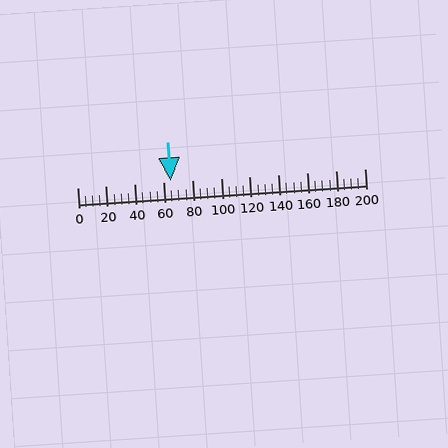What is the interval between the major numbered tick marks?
The major tick marks are spaced 20 units apart.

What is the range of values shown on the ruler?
The ruler shows values from 0 to 200.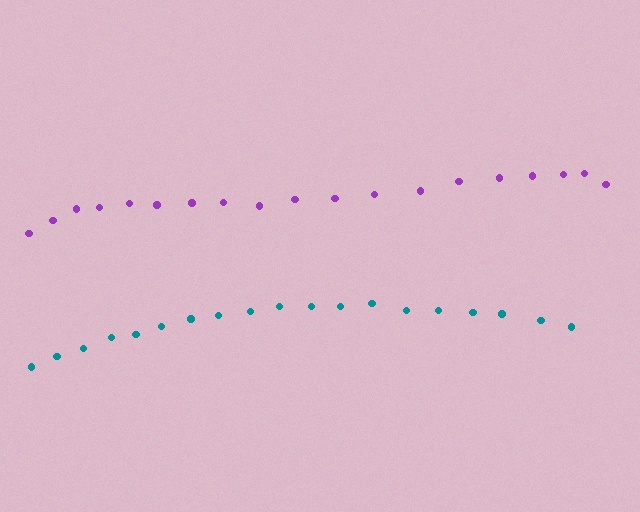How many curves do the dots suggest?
There are 2 distinct paths.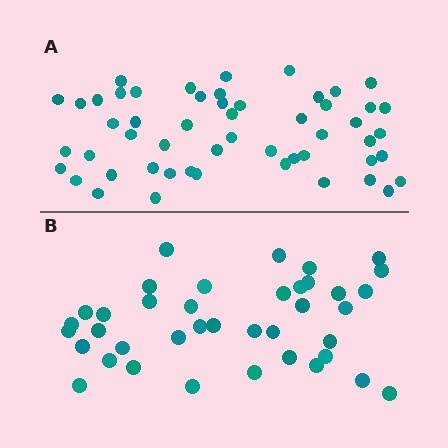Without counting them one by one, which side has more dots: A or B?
Region A (the top region) has more dots.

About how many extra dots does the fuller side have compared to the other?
Region A has approximately 15 more dots than region B.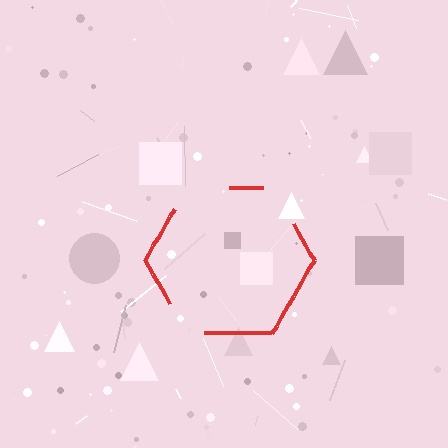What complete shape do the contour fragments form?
The contour fragments form a hexagon.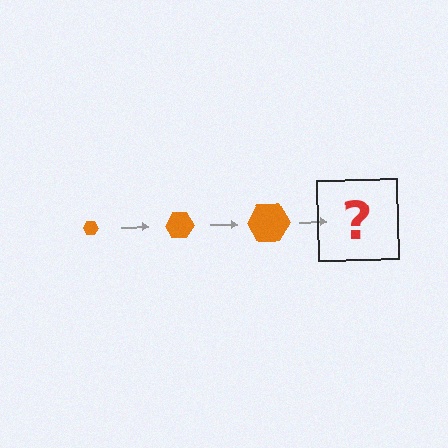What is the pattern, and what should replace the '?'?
The pattern is that the hexagon gets progressively larger each step. The '?' should be an orange hexagon, larger than the previous one.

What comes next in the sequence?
The next element should be an orange hexagon, larger than the previous one.